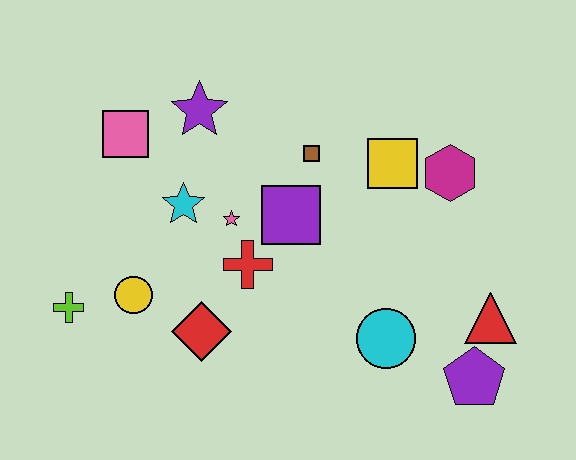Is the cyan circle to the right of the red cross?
Yes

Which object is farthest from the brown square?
The lime cross is farthest from the brown square.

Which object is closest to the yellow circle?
The lime cross is closest to the yellow circle.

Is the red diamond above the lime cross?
No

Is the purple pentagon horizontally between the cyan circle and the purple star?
No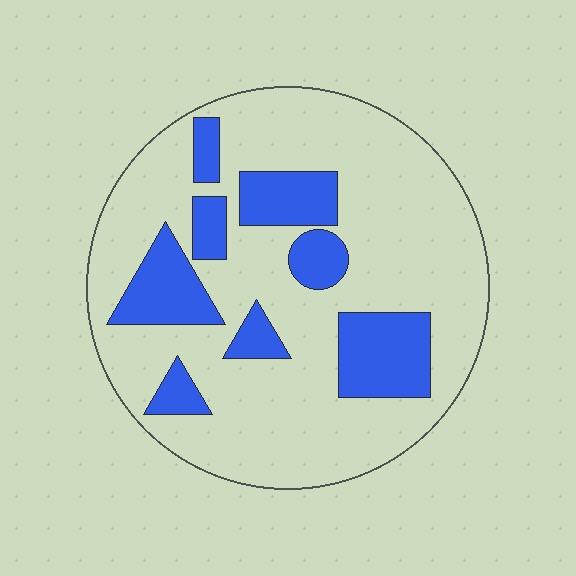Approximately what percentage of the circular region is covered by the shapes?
Approximately 25%.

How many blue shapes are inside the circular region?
8.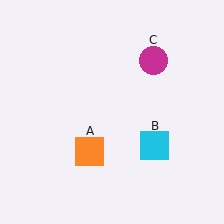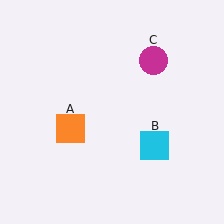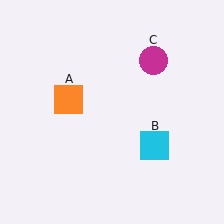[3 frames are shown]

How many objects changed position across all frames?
1 object changed position: orange square (object A).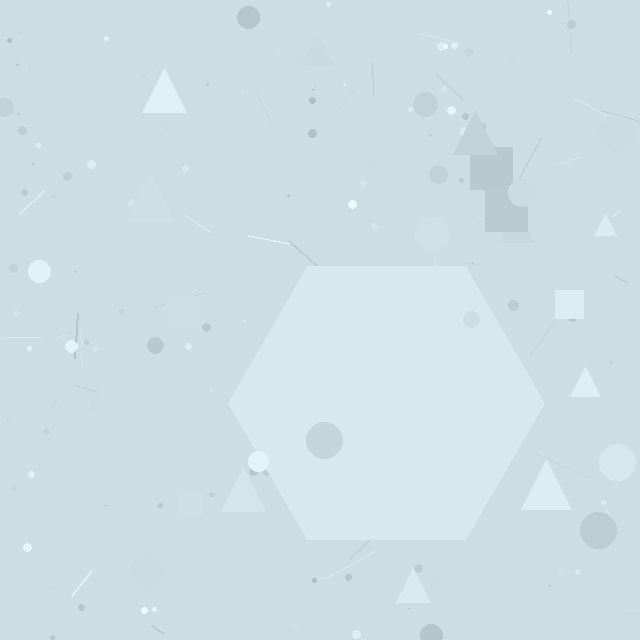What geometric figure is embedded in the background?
A hexagon is embedded in the background.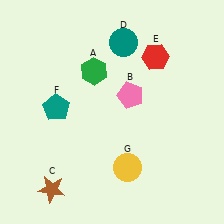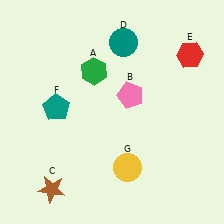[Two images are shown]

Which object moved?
The red hexagon (E) moved right.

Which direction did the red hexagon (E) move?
The red hexagon (E) moved right.